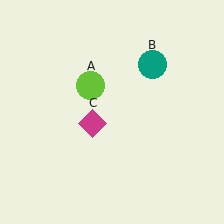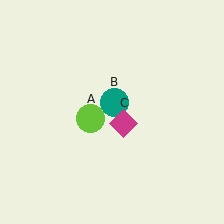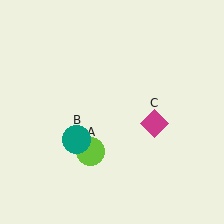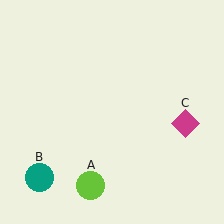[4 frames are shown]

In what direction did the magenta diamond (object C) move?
The magenta diamond (object C) moved right.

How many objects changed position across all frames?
3 objects changed position: lime circle (object A), teal circle (object B), magenta diamond (object C).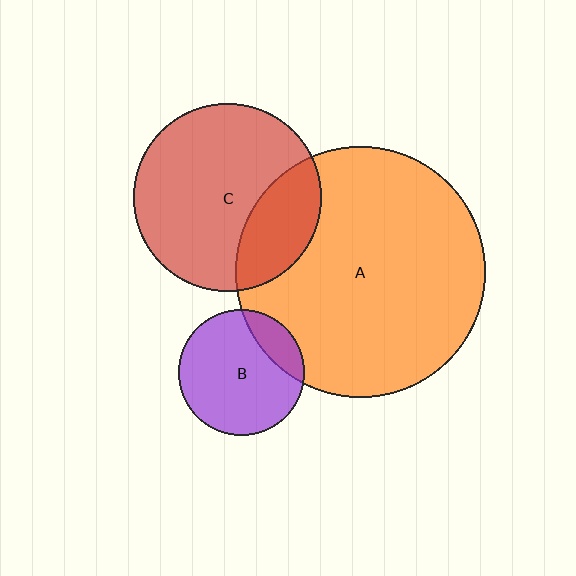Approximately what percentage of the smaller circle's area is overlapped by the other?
Approximately 25%.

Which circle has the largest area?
Circle A (orange).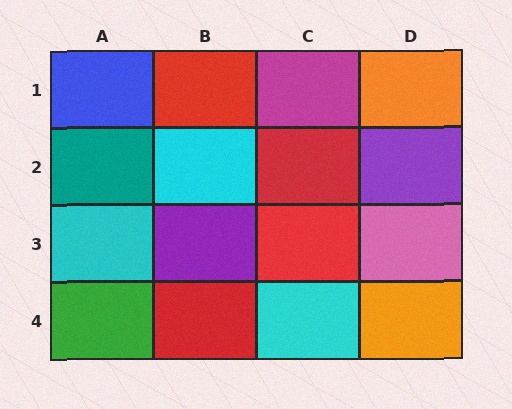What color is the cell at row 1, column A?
Blue.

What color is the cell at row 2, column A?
Teal.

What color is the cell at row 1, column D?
Orange.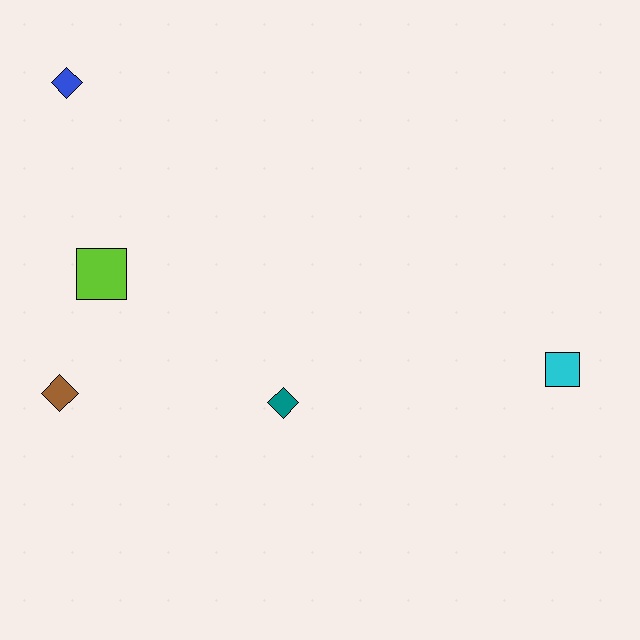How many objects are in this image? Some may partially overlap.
There are 5 objects.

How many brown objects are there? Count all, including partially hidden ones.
There is 1 brown object.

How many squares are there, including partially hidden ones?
There are 2 squares.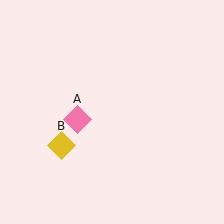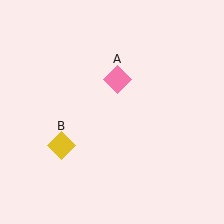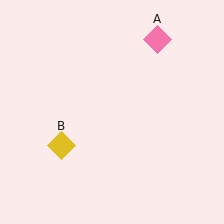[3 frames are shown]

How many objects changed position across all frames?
1 object changed position: pink diamond (object A).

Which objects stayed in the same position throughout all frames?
Yellow diamond (object B) remained stationary.